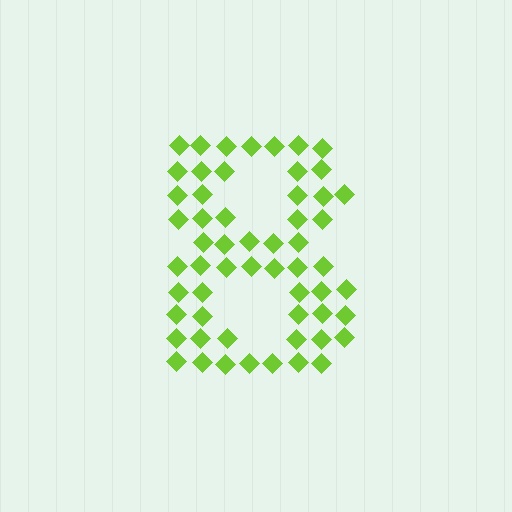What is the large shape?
The large shape is the digit 8.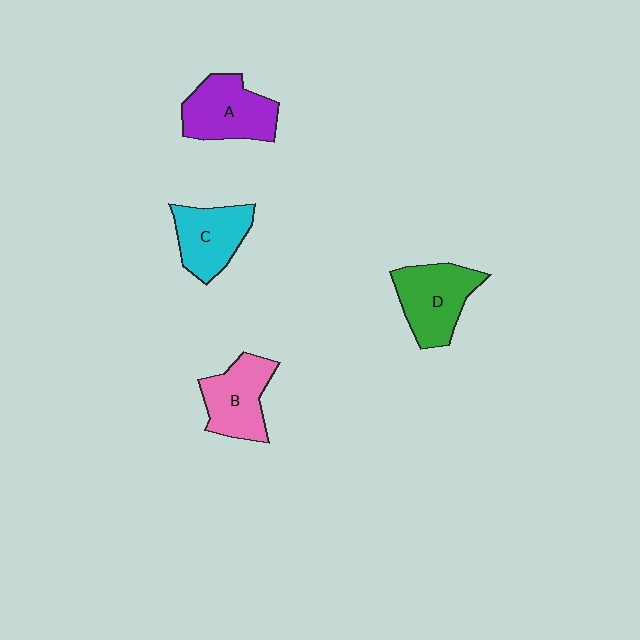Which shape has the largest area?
Shape D (green).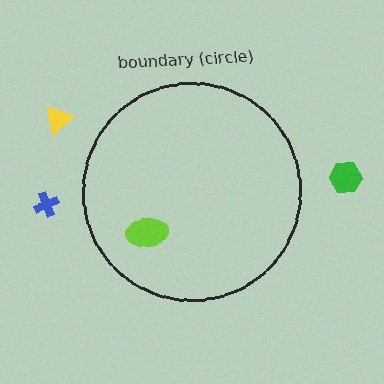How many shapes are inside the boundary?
1 inside, 3 outside.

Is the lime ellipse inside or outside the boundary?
Inside.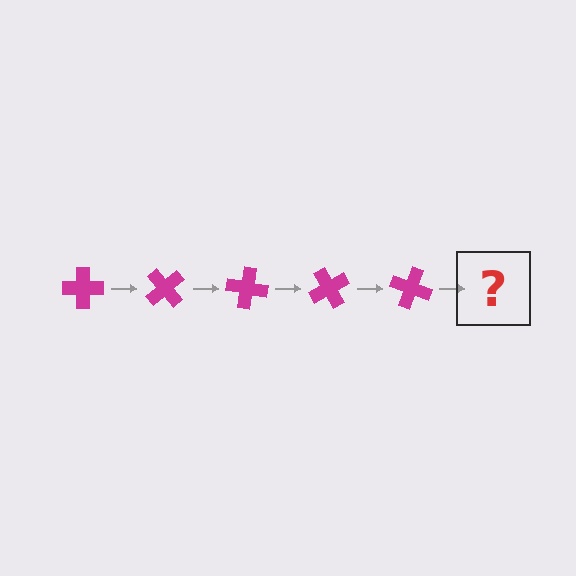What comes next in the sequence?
The next element should be a magenta cross rotated 250 degrees.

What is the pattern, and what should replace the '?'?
The pattern is that the cross rotates 50 degrees each step. The '?' should be a magenta cross rotated 250 degrees.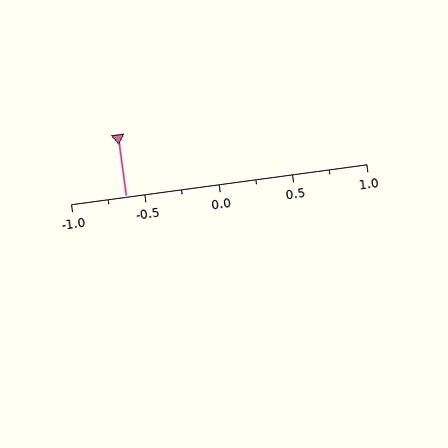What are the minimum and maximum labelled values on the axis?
The axis runs from -1.0 to 1.0.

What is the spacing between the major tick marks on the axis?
The major ticks are spaced 0.5 apart.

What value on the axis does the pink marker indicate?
The marker indicates approximately -0.62.